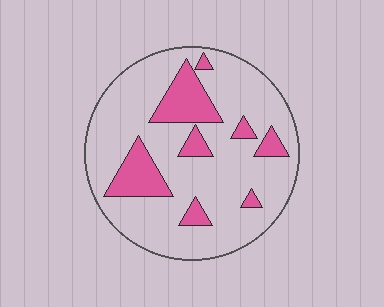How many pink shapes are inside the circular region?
8.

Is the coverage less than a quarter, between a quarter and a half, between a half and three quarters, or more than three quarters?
Less than a quarter.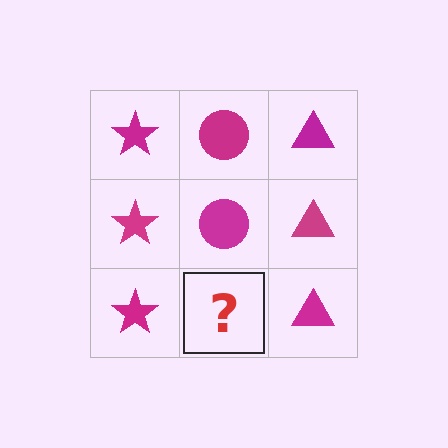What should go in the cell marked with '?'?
The missing cell should contain a magenta circle.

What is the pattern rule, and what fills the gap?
The rule is that each column has a consistent shape. The gap should be filled with a magenta circle.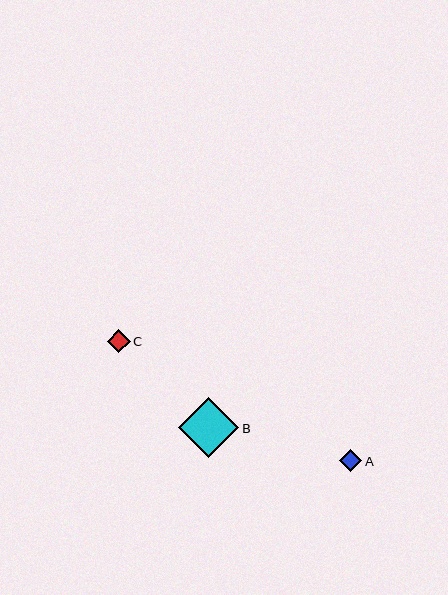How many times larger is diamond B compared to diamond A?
Diamond B is approximately 2.7 times the size of diamond A.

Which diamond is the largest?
Diamond B is the largest with a size of approximately 60 pixels.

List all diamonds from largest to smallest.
From largest to smallest: B, C, A.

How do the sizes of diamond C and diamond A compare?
Diamond C and diamond A are approximately the same size.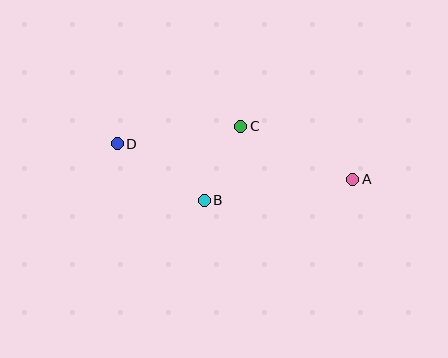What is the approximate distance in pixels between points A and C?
The distance between A and C is approximately 124 pixels.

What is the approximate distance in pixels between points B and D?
The distance between B and D is approximately 104 pixels.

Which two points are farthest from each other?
Points A and D are farthest from each other.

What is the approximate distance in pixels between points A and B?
The distance between A and B is approximately 150 pixels.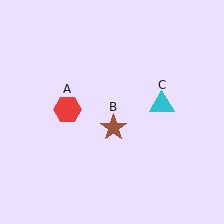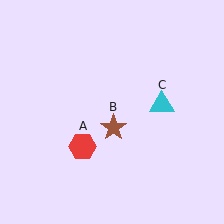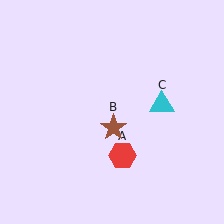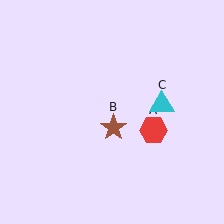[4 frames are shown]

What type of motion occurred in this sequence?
The red hexagon (object A) rotated counterclockwise around the center of the scene.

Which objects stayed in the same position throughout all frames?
Brown star (object B) and cyan triangle (object C) remained stationary.